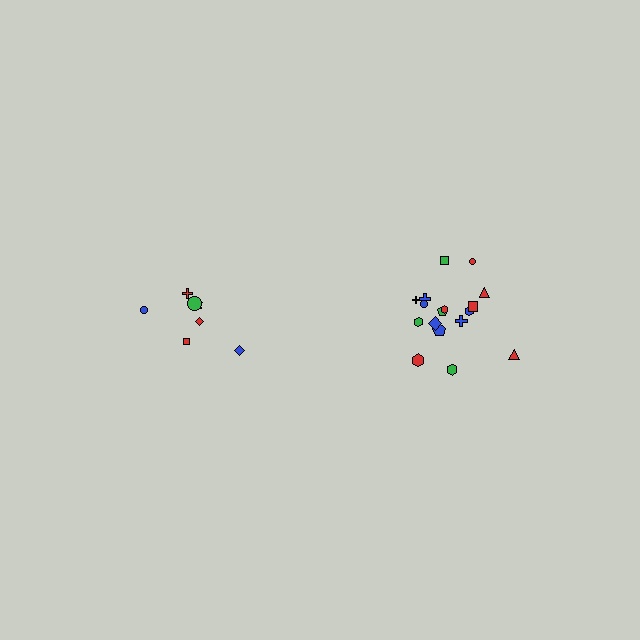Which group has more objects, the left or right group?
The right group.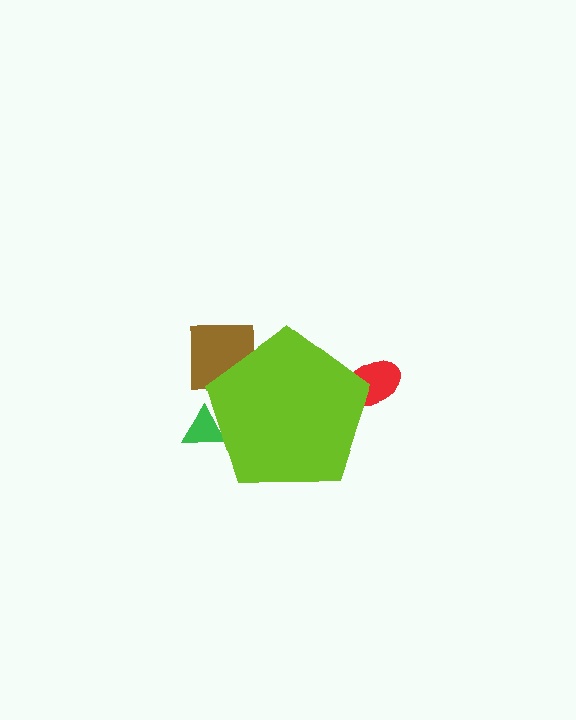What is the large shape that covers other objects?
A lime pentagon.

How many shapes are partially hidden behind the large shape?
3 shapes are partially hidden.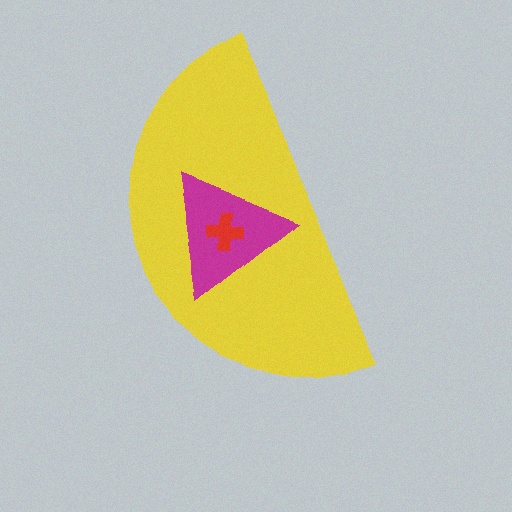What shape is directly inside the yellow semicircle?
The magenta triangle.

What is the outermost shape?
The yellow semicircle.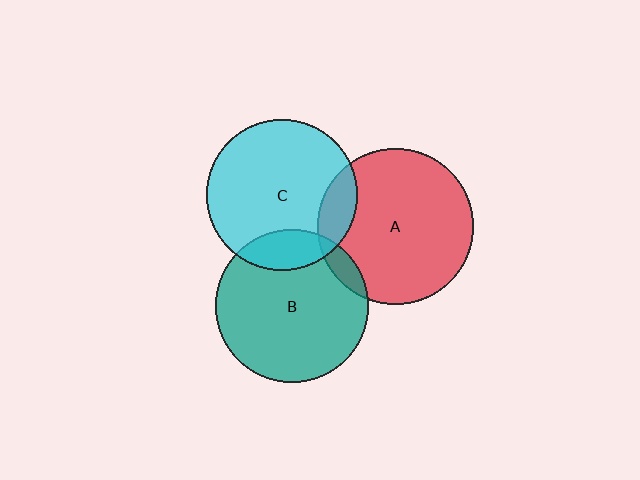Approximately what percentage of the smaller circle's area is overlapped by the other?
Approximately 5%.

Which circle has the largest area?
Circle A (red).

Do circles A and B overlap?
Yes.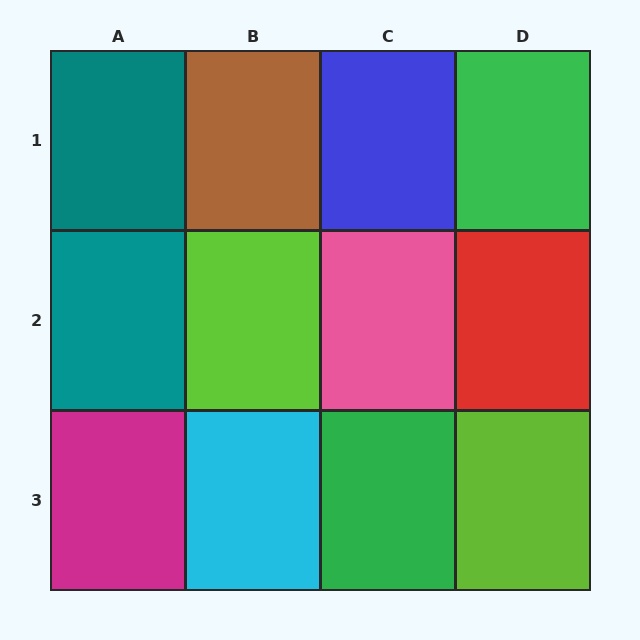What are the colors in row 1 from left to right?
Teal, brown, blue, green.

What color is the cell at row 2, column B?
Lime.